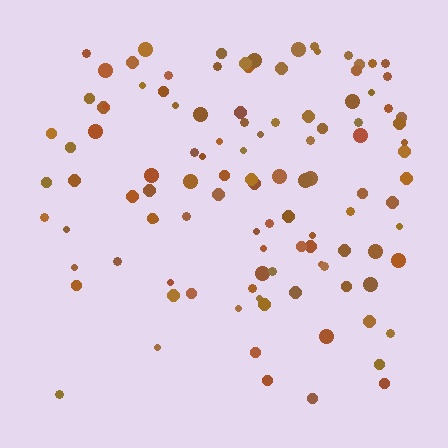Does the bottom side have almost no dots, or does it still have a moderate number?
Still a moderate number, just noticeably fewer than the top.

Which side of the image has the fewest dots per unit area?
The bottom.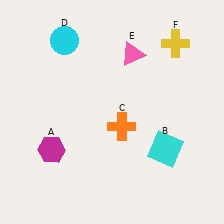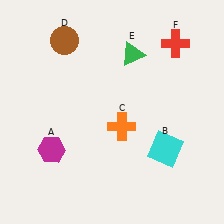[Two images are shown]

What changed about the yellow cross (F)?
In Image 1, F is yellow. In Image 2, it changed to red.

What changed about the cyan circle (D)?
In Image 1, D is cyan. In Image 2, it changed to brown.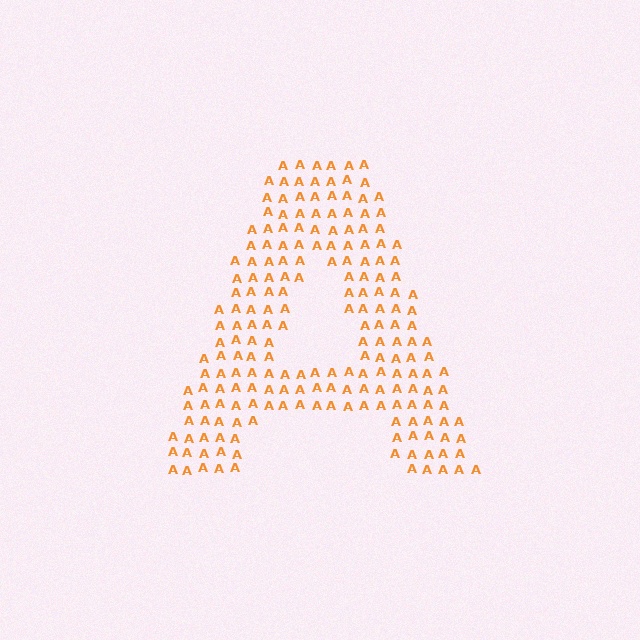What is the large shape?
The large shape is the letter A.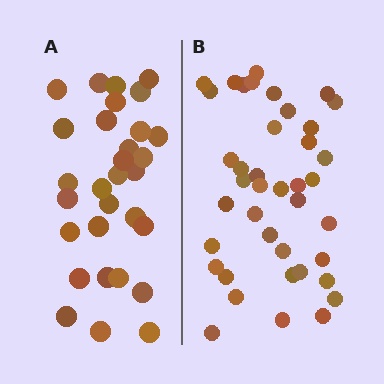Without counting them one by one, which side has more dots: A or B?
Region B (the right region) has more dots.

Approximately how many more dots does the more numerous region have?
Region B has roughly 10 or so more dots than region A.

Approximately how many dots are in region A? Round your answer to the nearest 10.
About 30 dots.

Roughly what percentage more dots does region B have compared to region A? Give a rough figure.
About 35% more.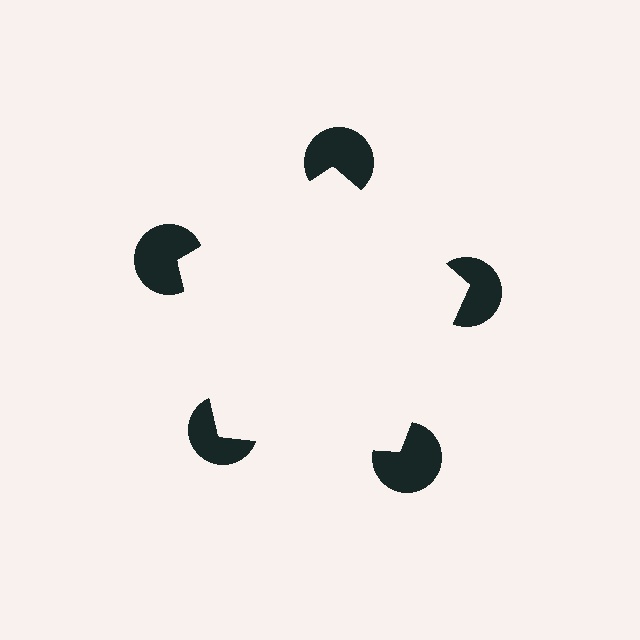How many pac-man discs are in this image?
There are 5 — one at each vertex of the illusory pentagon.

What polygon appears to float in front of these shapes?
An illusory pentagon — its edges are inferred from the aligned wedge cuts in the pac-man discs, not physically drawn.